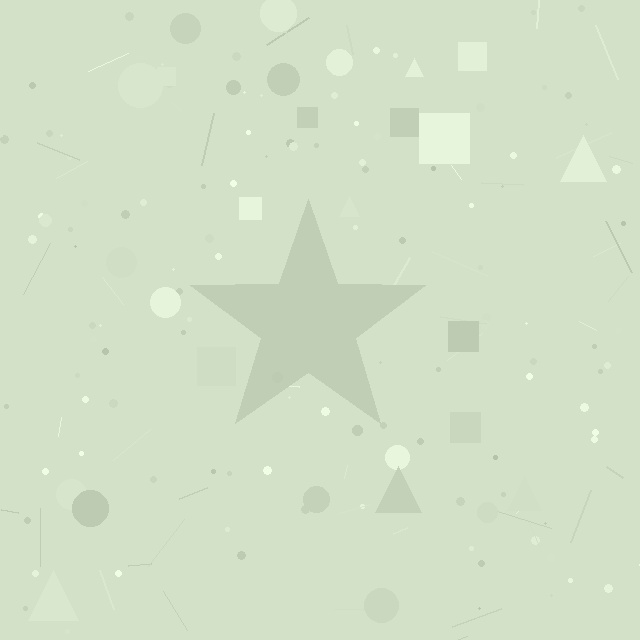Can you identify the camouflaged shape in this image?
The camouflaged shape is a star.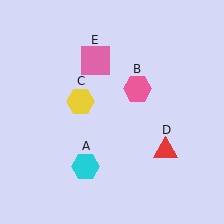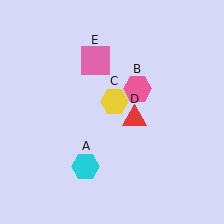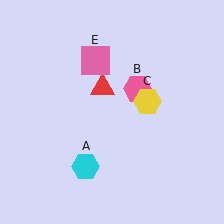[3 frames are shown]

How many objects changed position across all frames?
2 objects changed position: yellow hexagon (object C), red triangle (object D).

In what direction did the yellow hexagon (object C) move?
The yellow hexagon (object C) moved right.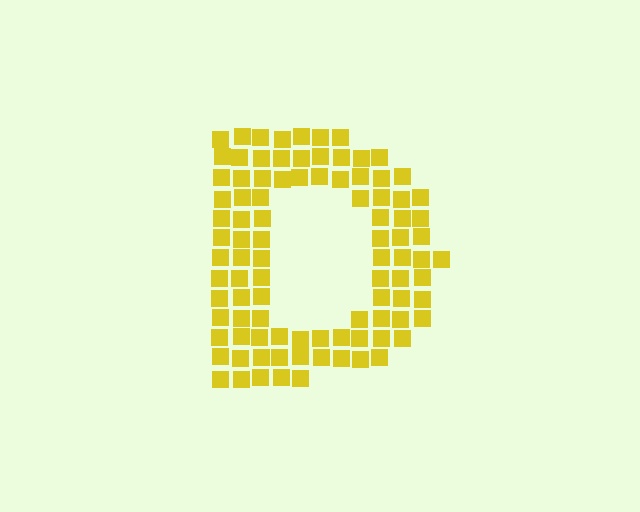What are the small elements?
The small elements are squares.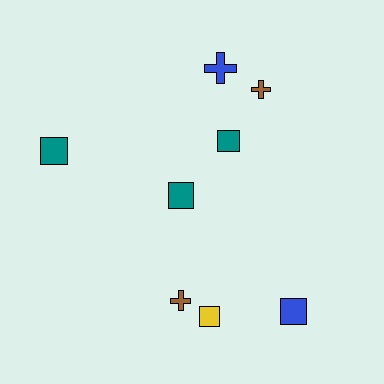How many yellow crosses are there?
There are no yellow crosses.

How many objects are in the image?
There are 8 objects.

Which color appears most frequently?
Teal, with 3 objects.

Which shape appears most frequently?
Square, with 5 objects.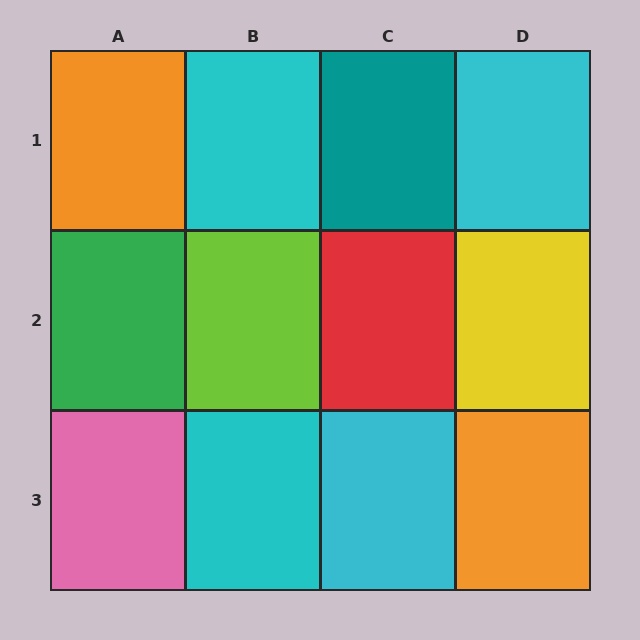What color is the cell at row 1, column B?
Cyan.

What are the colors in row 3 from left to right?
Pink, cyan, cyan, orange.